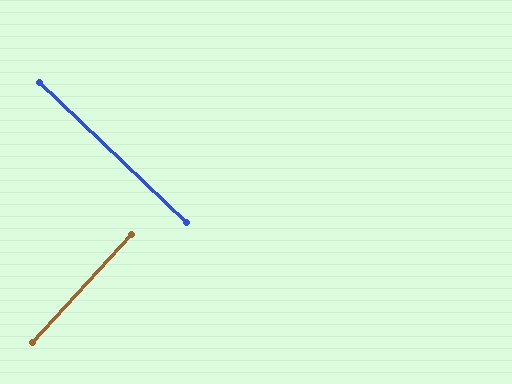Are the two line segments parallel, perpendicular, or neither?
Perpendicular — they meet at approximately 89°.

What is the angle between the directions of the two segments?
Approximately 89 degrees.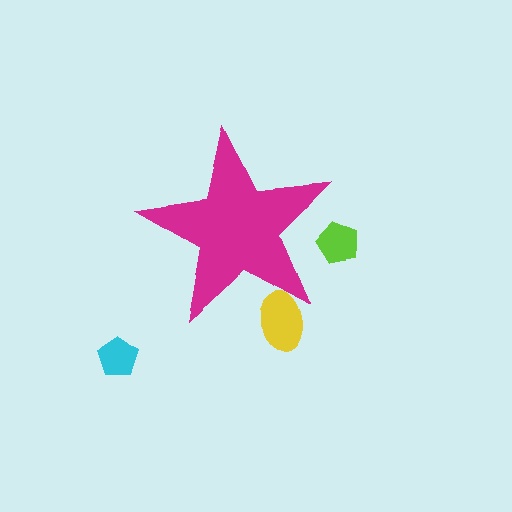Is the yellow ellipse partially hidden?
Yes, the yellow ellipse is partially hidden behind the magenta star.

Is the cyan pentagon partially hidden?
No, the cyan pentagon is fully visible.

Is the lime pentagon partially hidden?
Yes, the lime pentagon is partially hidden behind the magenta star.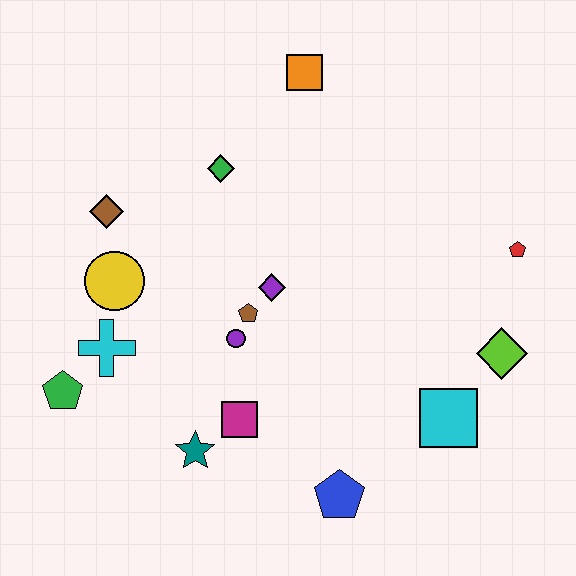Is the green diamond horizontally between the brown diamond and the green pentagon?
No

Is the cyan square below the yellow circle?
Yes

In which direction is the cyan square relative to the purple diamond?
The cyan square is to the right of the purple diamond.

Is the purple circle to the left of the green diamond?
No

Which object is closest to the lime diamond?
The cyan square is closest to the lime diamond.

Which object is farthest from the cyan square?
The brown diamond is farthest from the cyan square.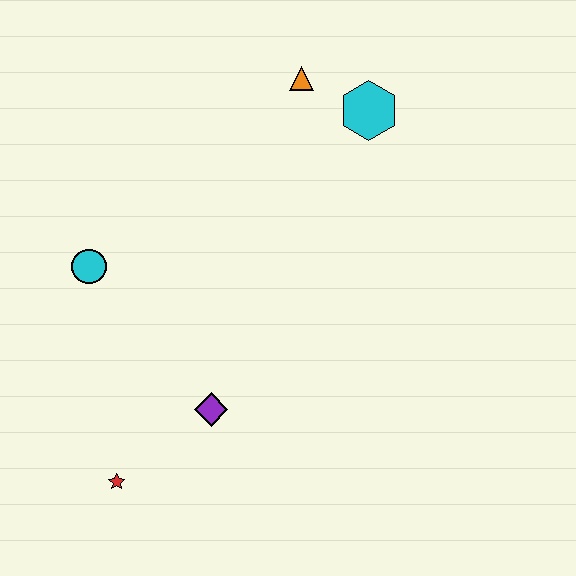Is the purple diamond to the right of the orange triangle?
No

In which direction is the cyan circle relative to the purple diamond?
The cyan circle is above the purple diamond.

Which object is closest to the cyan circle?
The purple diamond is closest to the cyan circle.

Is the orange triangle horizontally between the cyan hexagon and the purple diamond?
Yes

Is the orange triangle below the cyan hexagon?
No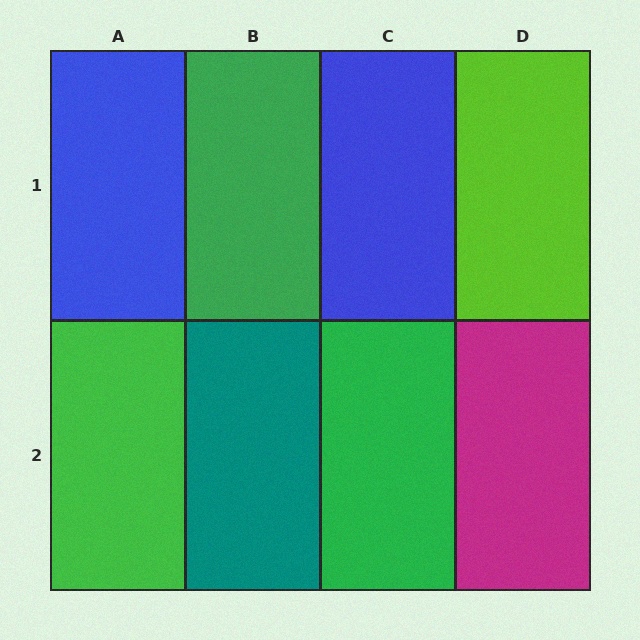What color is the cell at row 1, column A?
Blue.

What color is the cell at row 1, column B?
Green.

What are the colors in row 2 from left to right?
Green, teal, green, magenta.